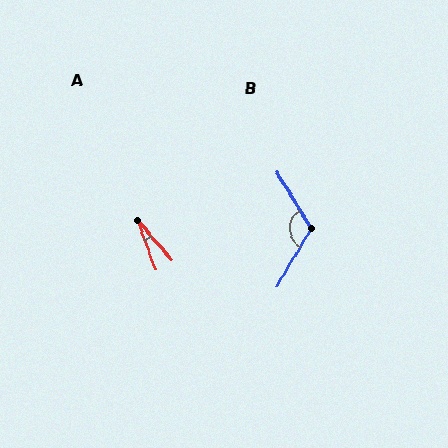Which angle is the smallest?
A, at approximately 20 degrees.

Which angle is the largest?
B, at approximately 118 degrees.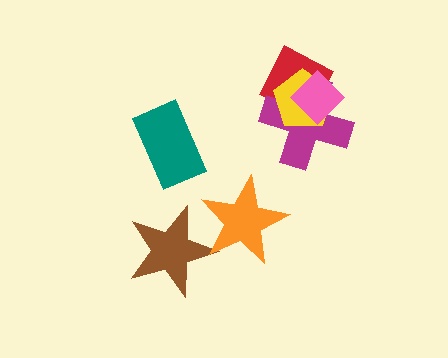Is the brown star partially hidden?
Yes, it is partially covered by another shape.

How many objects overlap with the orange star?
1 object overlaps with the orange star.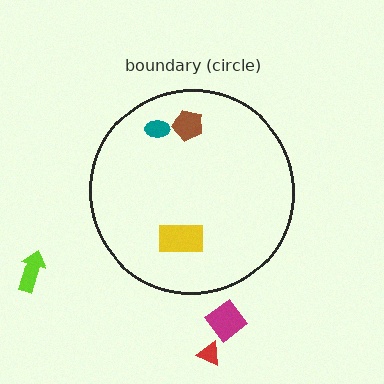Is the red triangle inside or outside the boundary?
Outside.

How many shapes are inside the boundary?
3 inside, 3 outside.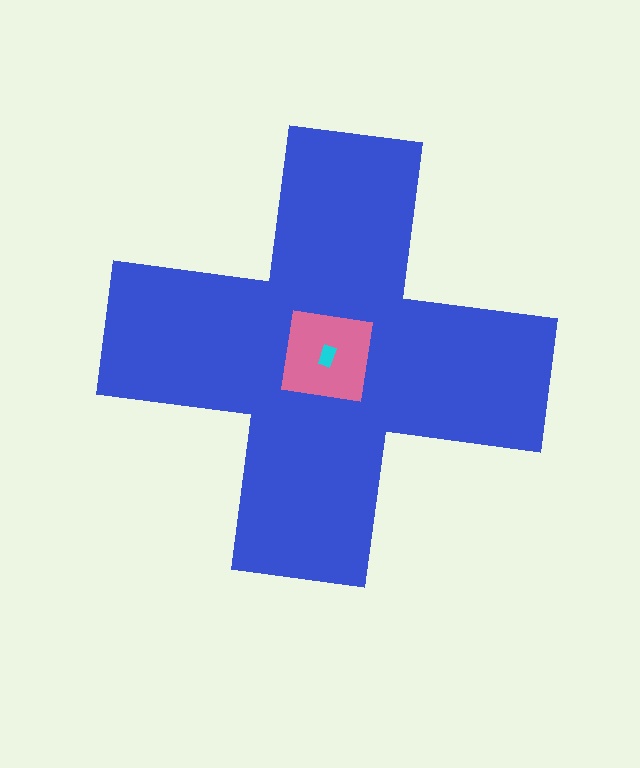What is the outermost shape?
The blue cross.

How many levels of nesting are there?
3.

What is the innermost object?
The cyan rectangle.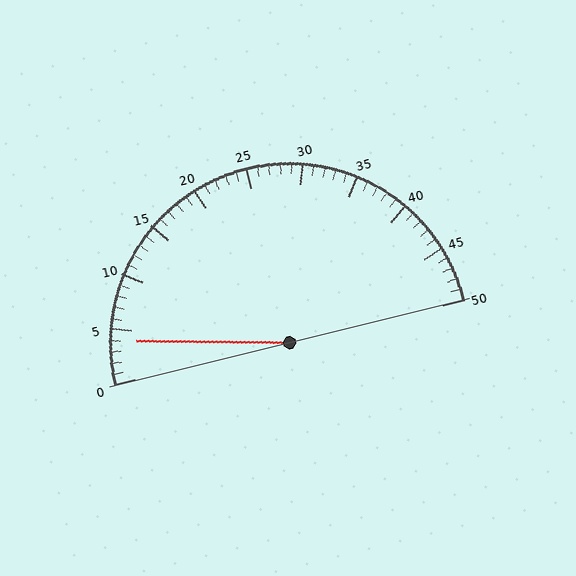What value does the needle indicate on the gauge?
The needle indicates approximately 4.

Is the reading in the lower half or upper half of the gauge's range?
The reading is in the lower half of the range (0 to 50).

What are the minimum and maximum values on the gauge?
The gauge ranges from 0 to 50.